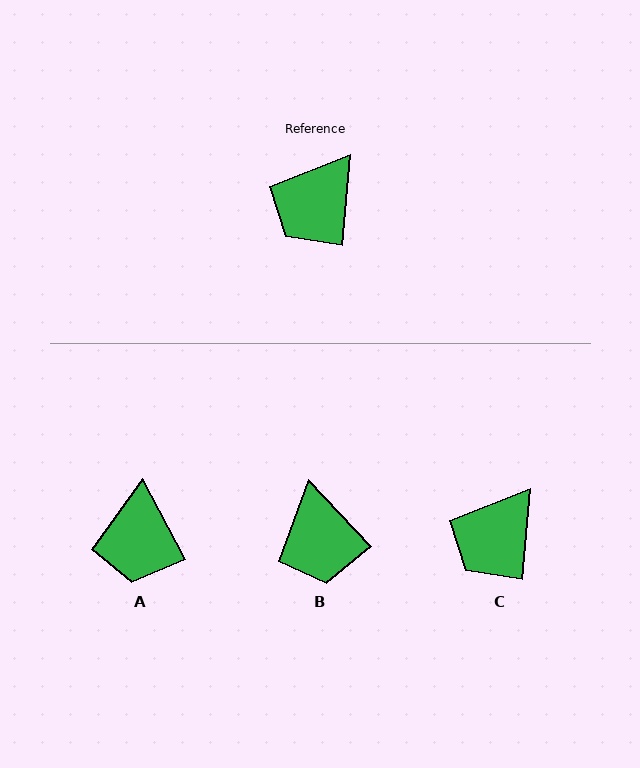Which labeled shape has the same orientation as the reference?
C.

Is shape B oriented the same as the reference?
No, it is off by about 48 degrees.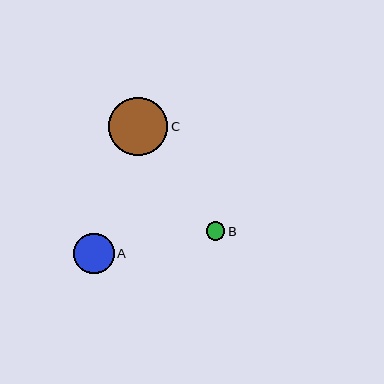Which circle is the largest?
Circle C is the largest with a size of approximately 59 pixels.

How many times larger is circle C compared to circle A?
Circle C is approximately 1.4 times the size of circle A.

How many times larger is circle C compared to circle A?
Circle C is approximately 1.4 times the size of circle A.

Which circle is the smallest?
Circle B is the smallest with a size of approximately 18 pixels.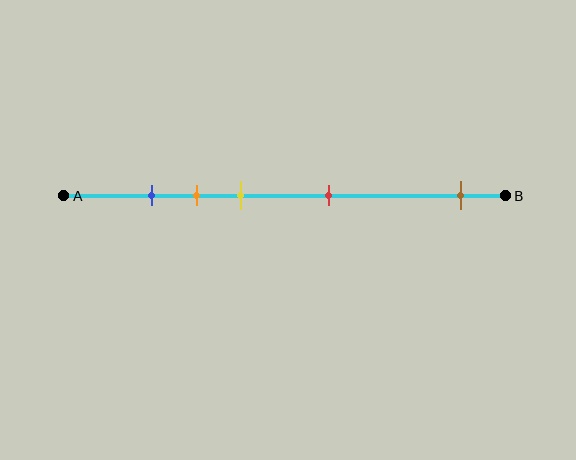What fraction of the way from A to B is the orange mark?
The orange mark is approximately 30% (0.3) of the way from A to B.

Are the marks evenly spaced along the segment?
No, the marks are not evenly spaced.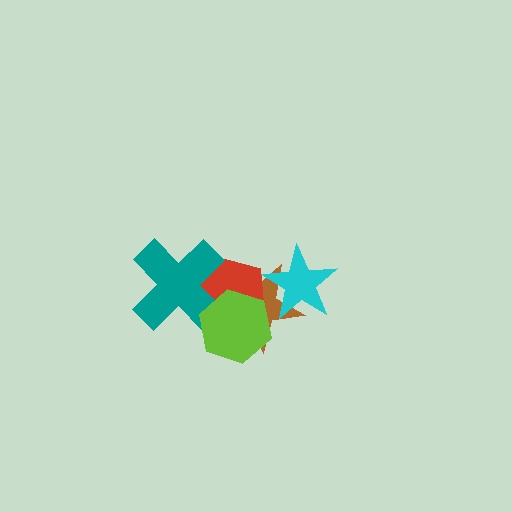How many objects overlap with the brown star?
4 objects overlap with the brown star.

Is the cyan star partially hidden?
No, no other shape covers it.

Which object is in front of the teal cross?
The lime hexagon is in front of the teal cross.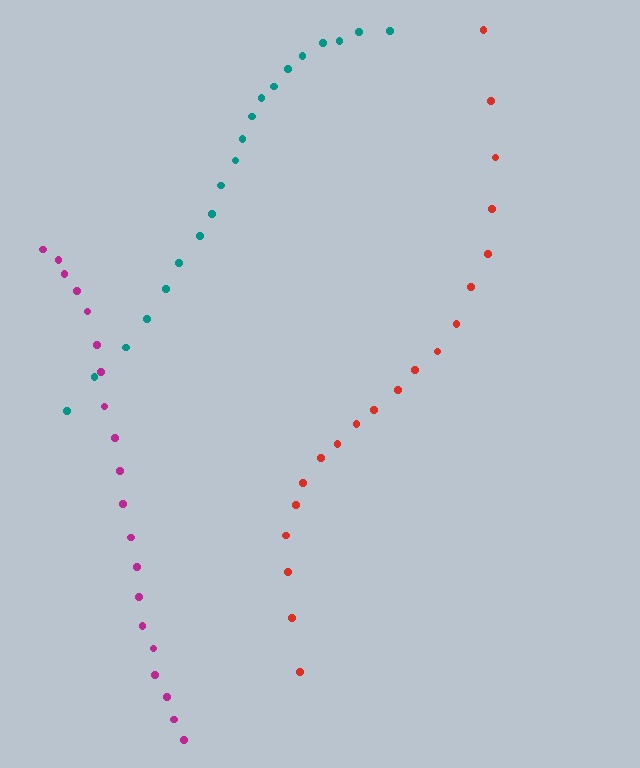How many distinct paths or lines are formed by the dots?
There are 3 distinct paths.